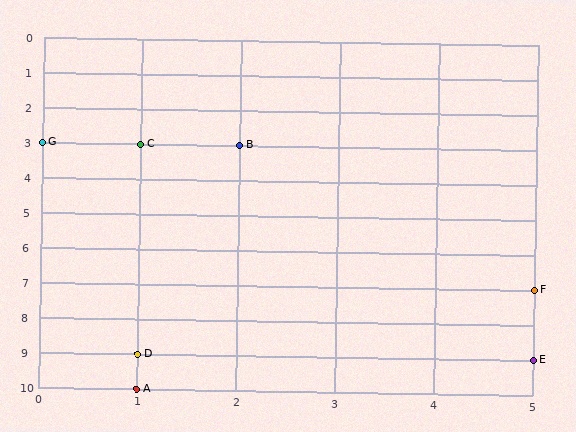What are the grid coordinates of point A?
Point A is at grid coordinates (1, 10).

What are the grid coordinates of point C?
Point C is at grid coordinates (1, 3).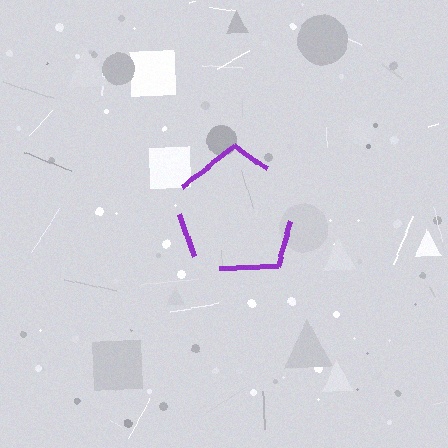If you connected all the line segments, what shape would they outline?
They would outline a pentagon.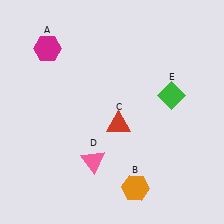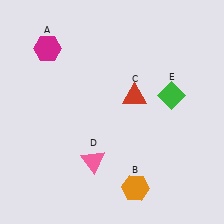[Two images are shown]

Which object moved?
The red triangle (C) moved up.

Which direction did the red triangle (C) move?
The red triangle (C) moved up.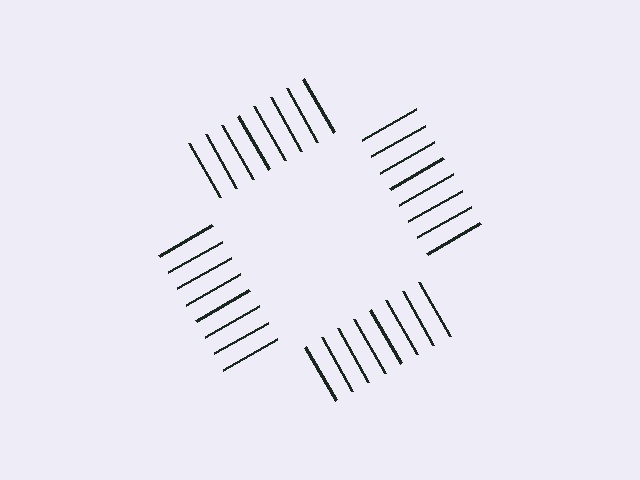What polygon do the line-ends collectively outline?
An illusory square — the line segments terminate on its edges but no continuous stroke is drawn.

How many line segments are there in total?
32 — 8 along each of the 4 edges.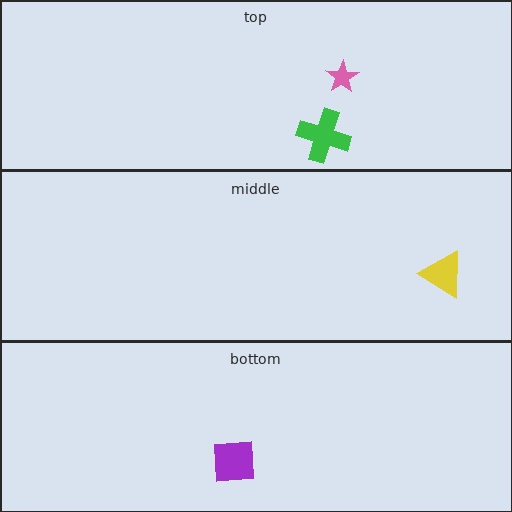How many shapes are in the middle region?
1.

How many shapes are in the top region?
2.